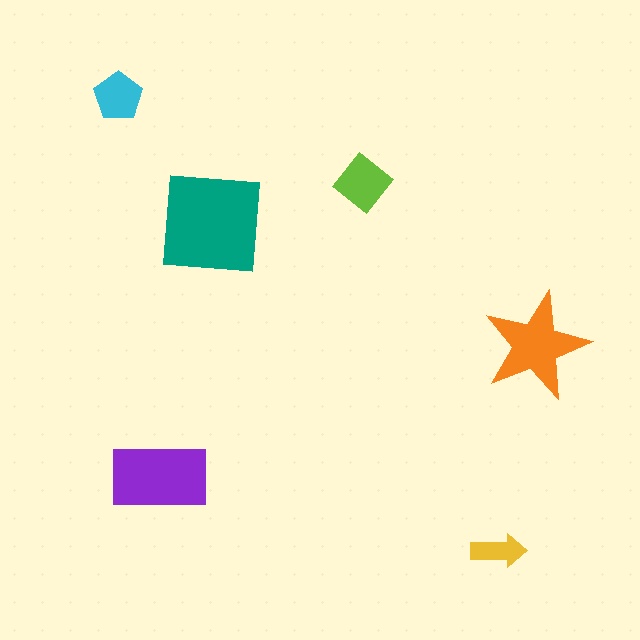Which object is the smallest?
The yellow arrow.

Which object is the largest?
The teal square.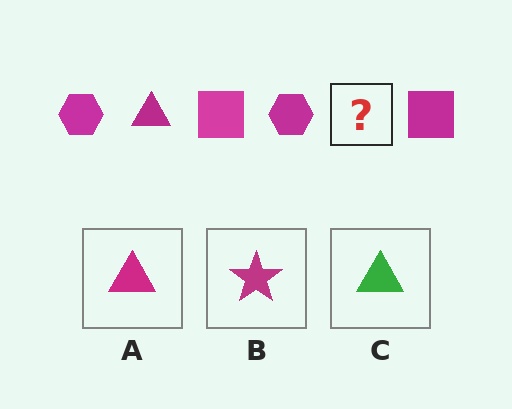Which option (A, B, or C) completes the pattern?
A.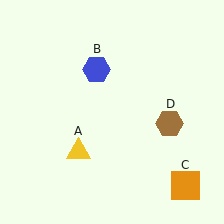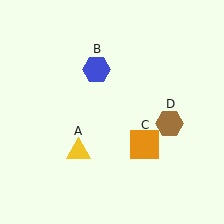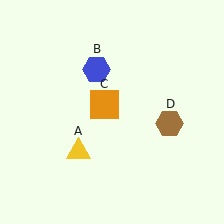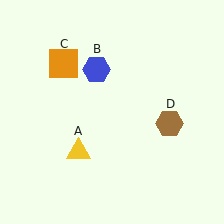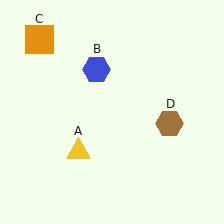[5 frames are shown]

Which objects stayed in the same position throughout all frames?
Yellow triangle (object A) and blue hexagon (object B) and brown hexagon (object D) remained stationary.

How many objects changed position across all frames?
1 object changed position: orange square (object C).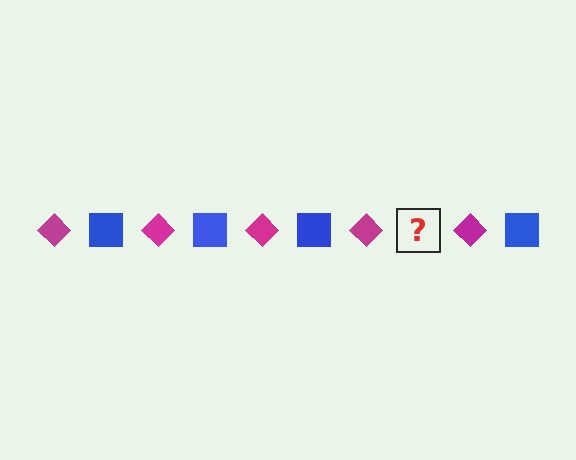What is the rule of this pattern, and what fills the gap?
The rule is that the pattern alternates between magenta diamond and blue square. The gap should be filled with a blue square.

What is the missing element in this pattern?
The missing element is a blue square.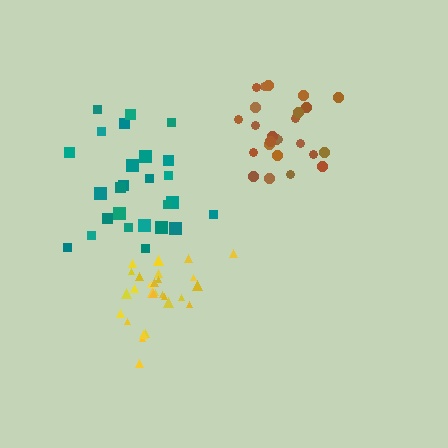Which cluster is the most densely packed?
Brown.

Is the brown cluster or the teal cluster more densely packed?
Brown.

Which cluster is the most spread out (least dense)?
Teal.